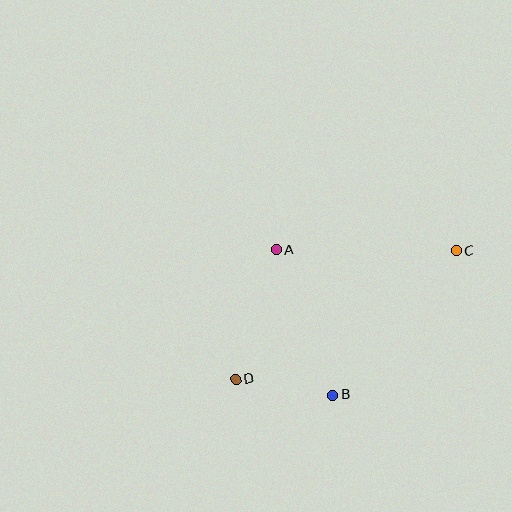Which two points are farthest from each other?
Points C and D are farthest from each other.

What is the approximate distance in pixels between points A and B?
The distance between A and B is approximately 156 pixels.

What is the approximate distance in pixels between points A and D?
The distance between A and D is approximately 135 pixels.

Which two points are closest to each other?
Points B and D are closest to each other.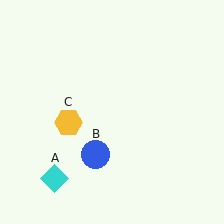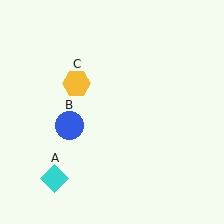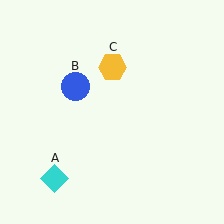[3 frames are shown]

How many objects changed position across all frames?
2 objects changed position: blue circle (object B), yellow hexagon (object C).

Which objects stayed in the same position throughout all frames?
Cyan diamond (object A) remained stationary.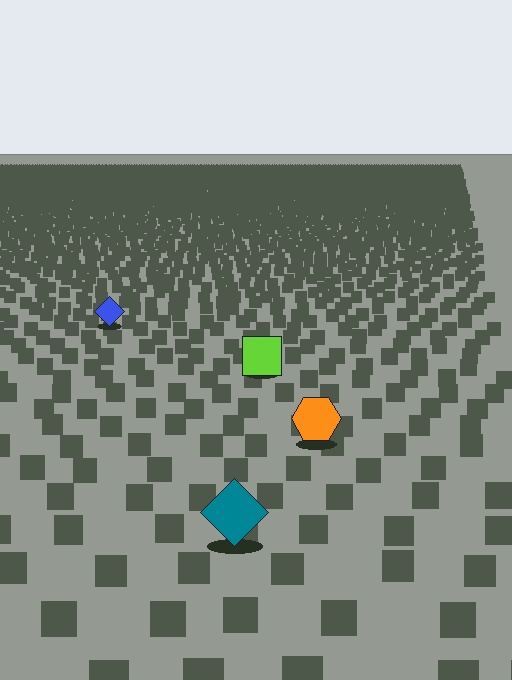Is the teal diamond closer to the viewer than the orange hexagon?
Yes. The teal diamond is closer — you can tell from the texture gradient: the ground texture is coarser near it.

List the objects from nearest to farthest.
From nearest to farthest: the teal diamond, the orange hexagon, the lime square, the blue diamond.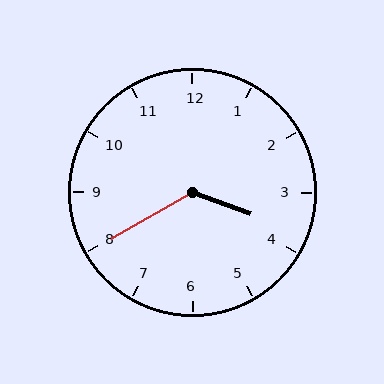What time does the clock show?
3:40.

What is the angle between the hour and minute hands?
Approximately 130 degrees.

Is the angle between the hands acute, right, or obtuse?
It is obtuse.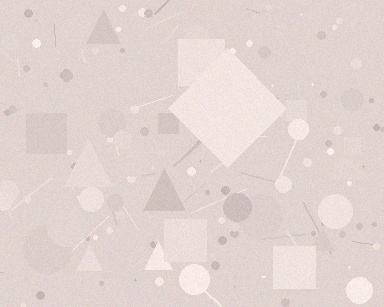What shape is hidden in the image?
A diamond is hidden in the image.